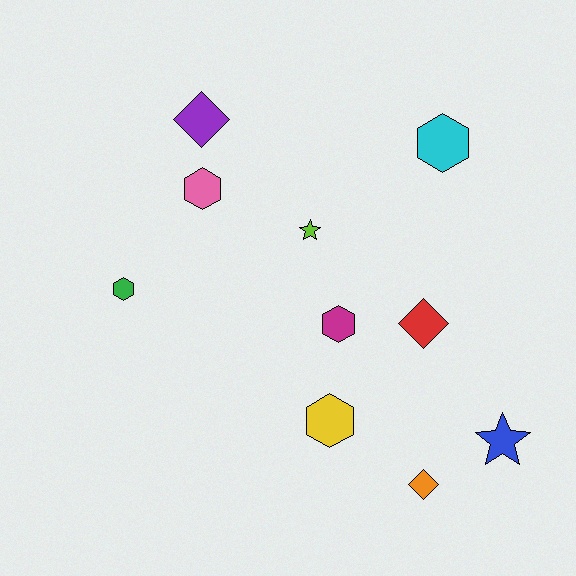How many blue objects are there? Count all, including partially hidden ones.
There is 1 blue object.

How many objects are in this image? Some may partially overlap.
There are 10 objects.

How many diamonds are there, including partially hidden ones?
There are 3 diamonds.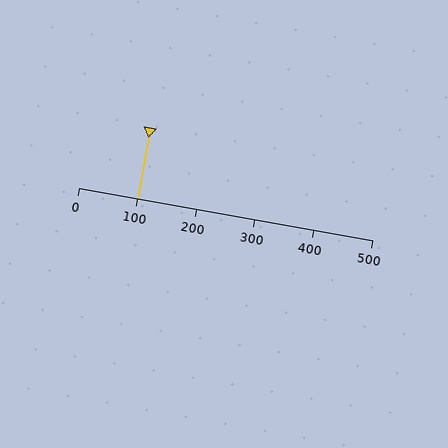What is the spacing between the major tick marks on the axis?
The major ticks are spaced 100 apart.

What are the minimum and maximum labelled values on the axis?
The axis runs from 0 to 500.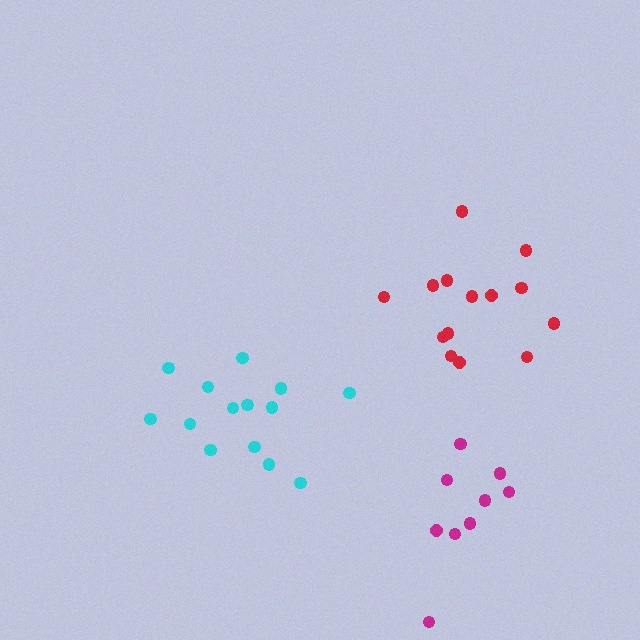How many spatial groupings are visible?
There are 3 spatial groupings.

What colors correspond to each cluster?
The clusters are colored: cyan, magenta, red.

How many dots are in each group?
Group 1: 14 dots, Group 2: 9 dots, Group 3: 14 dots (37 total).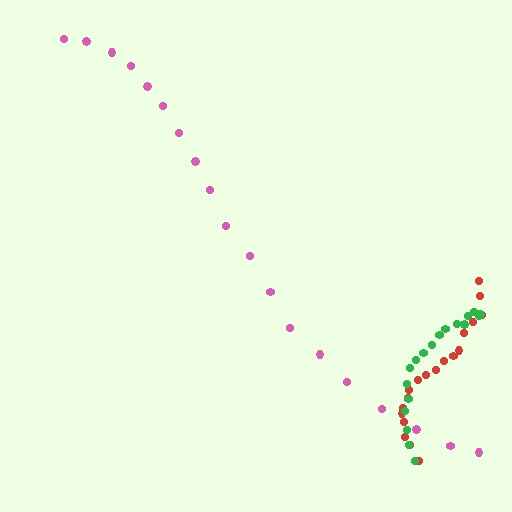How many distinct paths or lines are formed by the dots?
There are 3 distinct paths.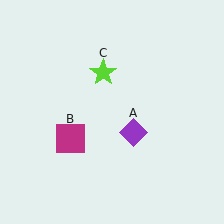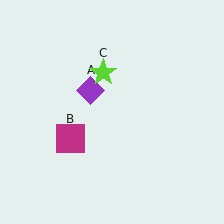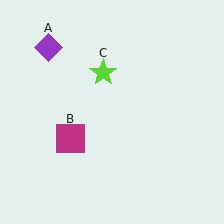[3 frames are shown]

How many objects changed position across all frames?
1 object changed position: purple diamond (object A).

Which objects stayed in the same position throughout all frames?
Magenta square (object B) and lime star (object C) remained stationary.